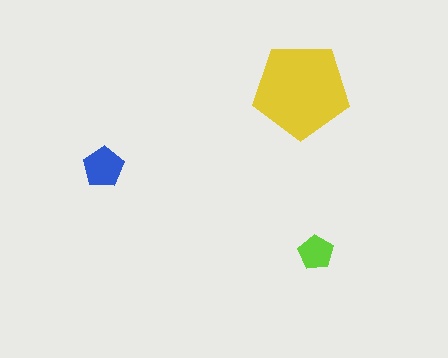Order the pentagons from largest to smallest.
the yellow one, the blue one, the lime one.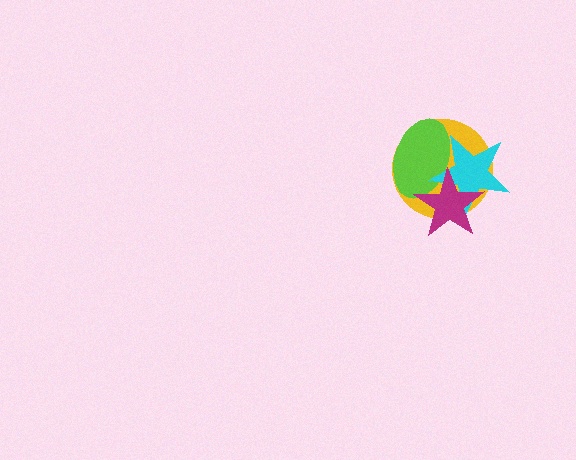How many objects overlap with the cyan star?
3 objects overlap with the cyan star.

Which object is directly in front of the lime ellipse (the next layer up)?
The cyan star is directly in front of the lime ellipse.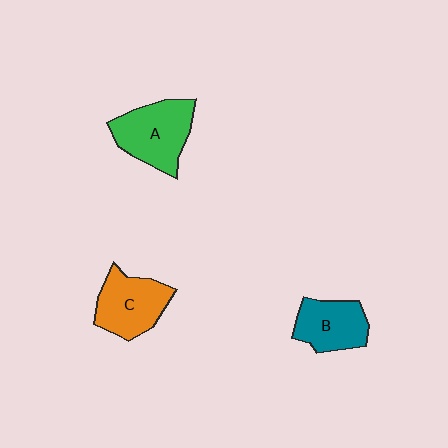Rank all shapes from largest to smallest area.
From largest to smallest: A (green), C (orange), B (teal).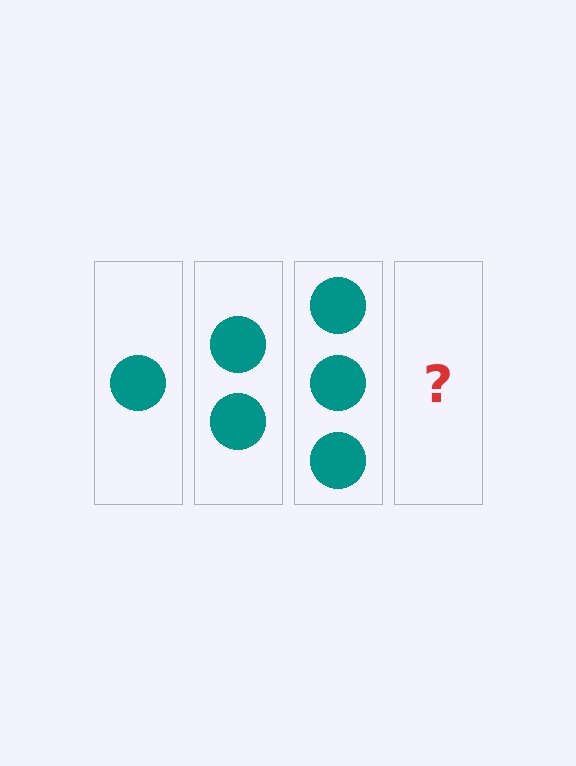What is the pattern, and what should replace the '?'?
The pattern is that each step adds one more circle. The '?' should be 4 circles.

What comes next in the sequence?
The next element should be 4 circles.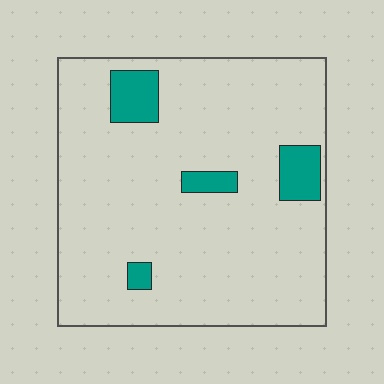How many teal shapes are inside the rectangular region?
4.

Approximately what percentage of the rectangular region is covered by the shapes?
Approximately 10%.